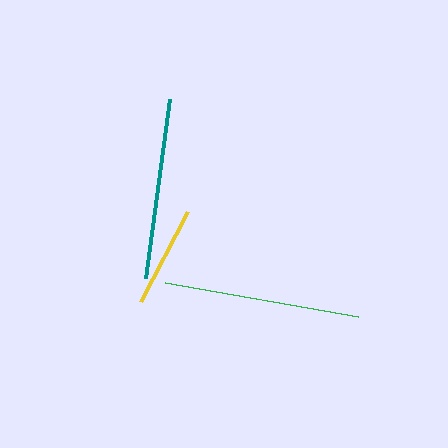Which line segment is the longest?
The green line is the longest at approximately 196 pixels.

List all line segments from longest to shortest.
From longest to shortest: green, teal, yellow.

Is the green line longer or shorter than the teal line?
The green line is longer than the teal line.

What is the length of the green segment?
The green segment is approximately 196 pixels long.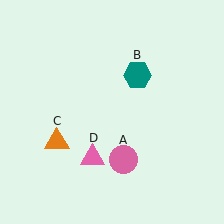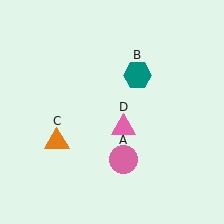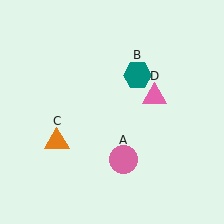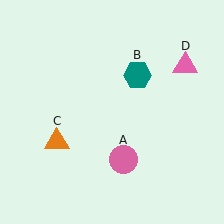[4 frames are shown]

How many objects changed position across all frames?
1 object changed position: pink triangle (object D).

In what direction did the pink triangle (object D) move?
The pink triangle (object D) moved up and to the right.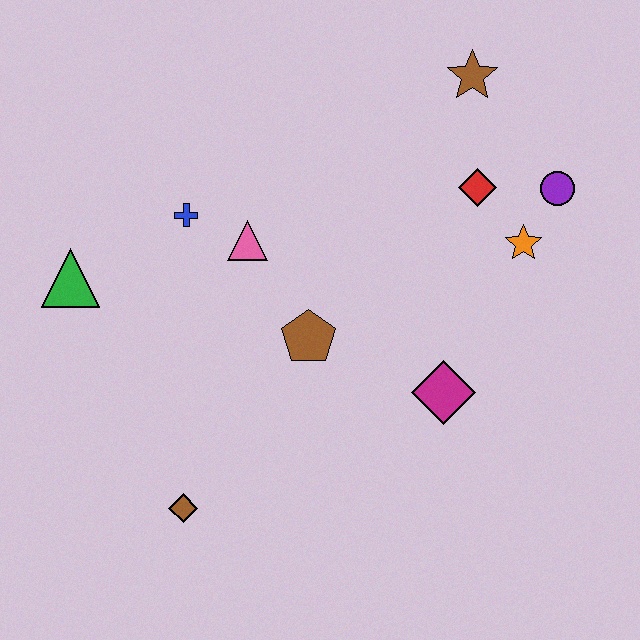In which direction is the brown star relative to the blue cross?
The brown star is to the right of the blue cross.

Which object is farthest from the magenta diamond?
The green triangle is farthest from the magenta diamond.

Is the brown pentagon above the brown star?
No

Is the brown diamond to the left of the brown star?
Yes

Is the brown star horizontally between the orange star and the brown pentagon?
Yes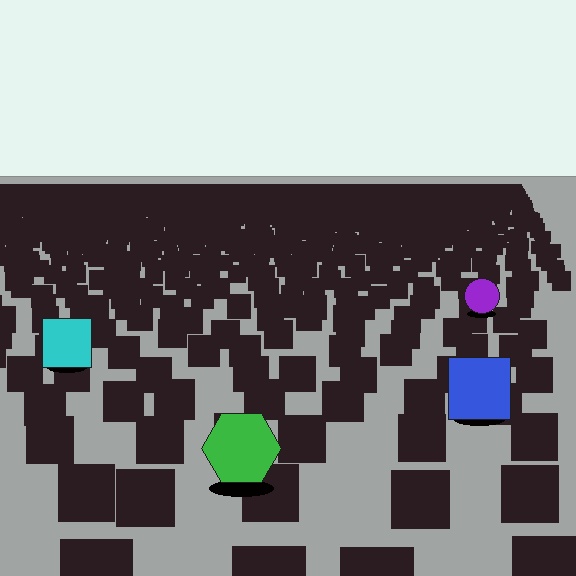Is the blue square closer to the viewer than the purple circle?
Yes. The blue square is closer — you can tell from the texture gradient: the ground texture is coarser near it.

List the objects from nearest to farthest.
From nearest to farthest: the green hexagon, the blue square, the cyan square, the purple circle.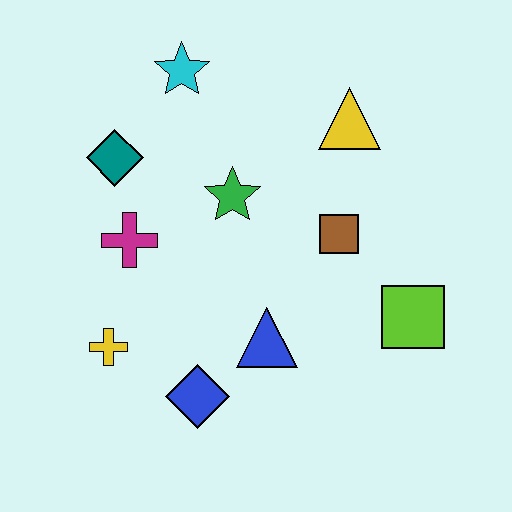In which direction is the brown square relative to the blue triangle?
The brown square is above the blue triangle.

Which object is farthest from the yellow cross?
The yellow triangle is farthest from the yellow cross.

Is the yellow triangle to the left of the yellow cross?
No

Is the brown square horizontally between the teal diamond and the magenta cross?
No